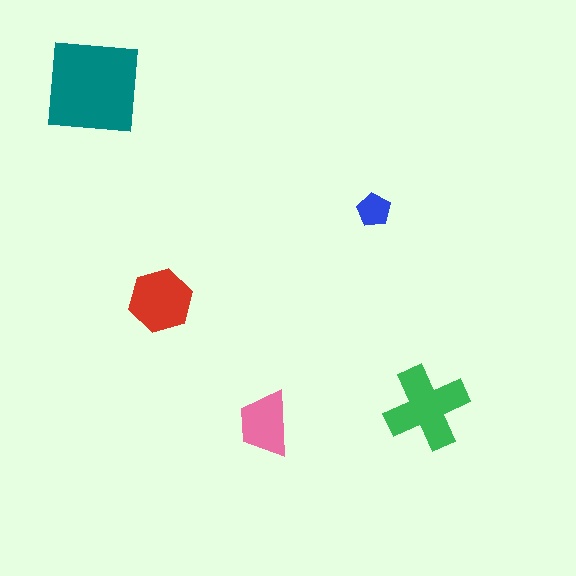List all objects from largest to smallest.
The teal square, the green cross, the red hexagon, the pink trapezoid, the blue pentagon.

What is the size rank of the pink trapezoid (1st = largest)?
4th.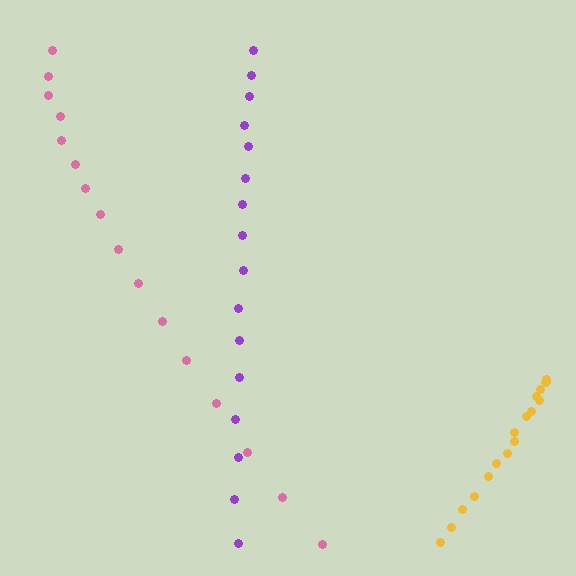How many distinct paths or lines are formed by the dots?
There are 3 distinct paths.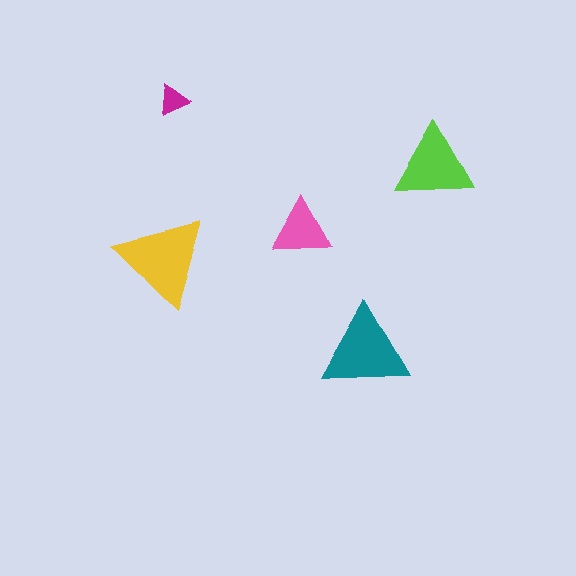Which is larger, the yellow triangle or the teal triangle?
The yellow one.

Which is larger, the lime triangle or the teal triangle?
The teal one.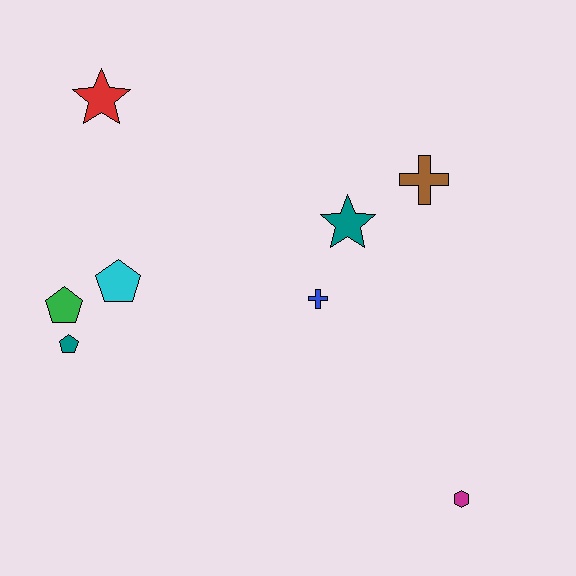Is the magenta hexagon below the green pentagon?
Yes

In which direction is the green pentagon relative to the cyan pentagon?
The green pentagon is to the left of the cyan pentagon.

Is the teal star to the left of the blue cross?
No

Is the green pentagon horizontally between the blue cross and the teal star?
No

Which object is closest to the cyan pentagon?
The green pentagon is closest to the cyan pentagon.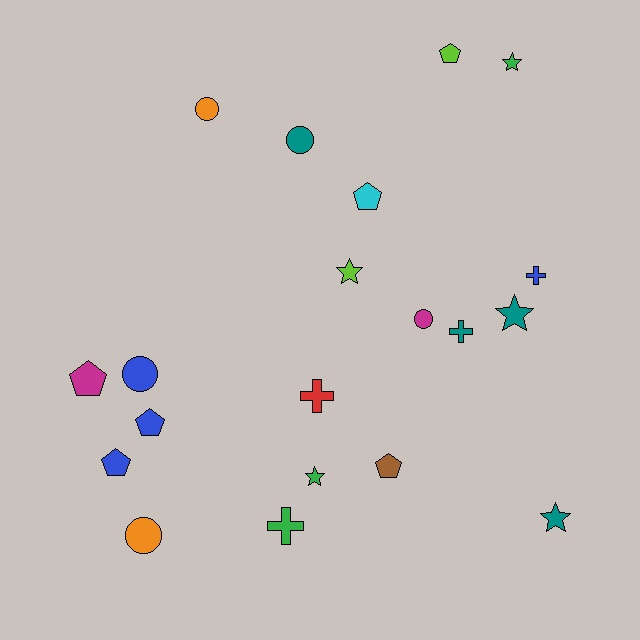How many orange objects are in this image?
There are 2 orange objects.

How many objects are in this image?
There are 20 objects.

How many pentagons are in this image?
There are 6 pentagons.